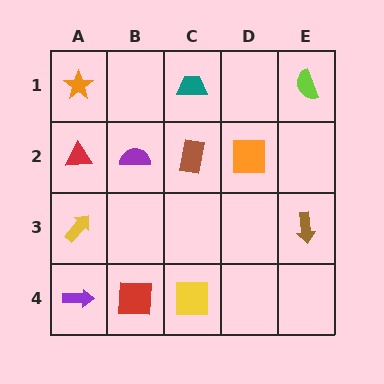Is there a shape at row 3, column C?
No, that cell is empty.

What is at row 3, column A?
A yellow arrow.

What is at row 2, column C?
A brown rectangle.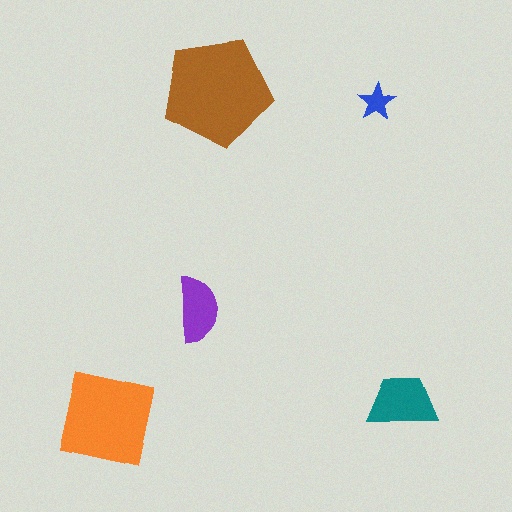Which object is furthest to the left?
The orange square is leftmost.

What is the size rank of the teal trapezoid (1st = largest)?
3rd.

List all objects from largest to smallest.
The brown pentagon, the orange square, the teal trapezoid, the purple semicircle, the blue star.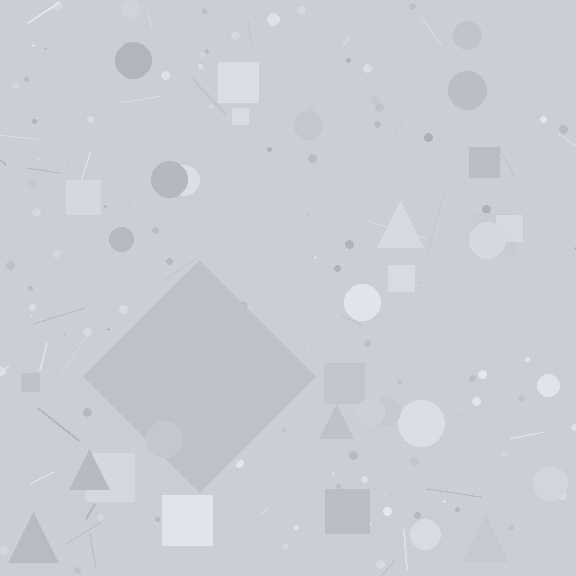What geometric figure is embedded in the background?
A diamond is embedded in the background.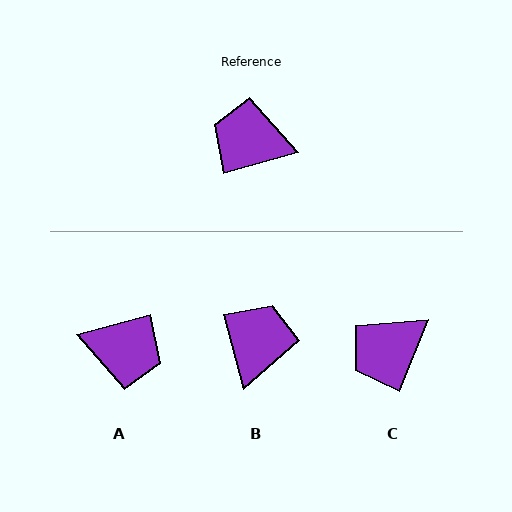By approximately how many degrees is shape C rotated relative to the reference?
Approximately 53 degrees counter-clockwise.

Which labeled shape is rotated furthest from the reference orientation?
A, about 180 degrees away.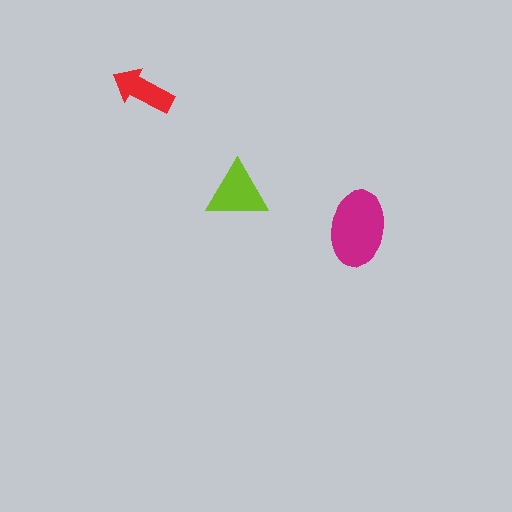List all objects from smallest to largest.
The red arrow, the lime triangle, the magenta ellipse.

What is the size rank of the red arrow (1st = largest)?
3rd.